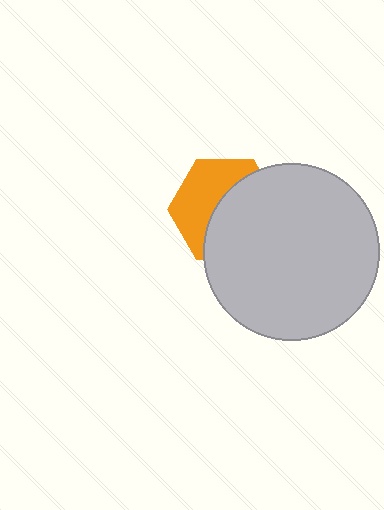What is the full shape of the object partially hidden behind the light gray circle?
The partially hidden object is an orange hexagon.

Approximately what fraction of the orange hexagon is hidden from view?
Roughly 55% of the orange hexagon is hidden behind the light gray circle.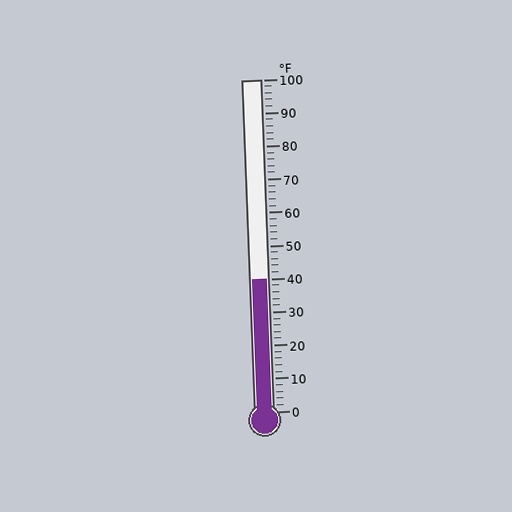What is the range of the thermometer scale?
The thermometer scale ranges from 0°F to 100°F.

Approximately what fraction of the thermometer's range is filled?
The thermometer is filled to approximately 40% of its range.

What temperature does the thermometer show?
The thermometer shows approximately 40°F.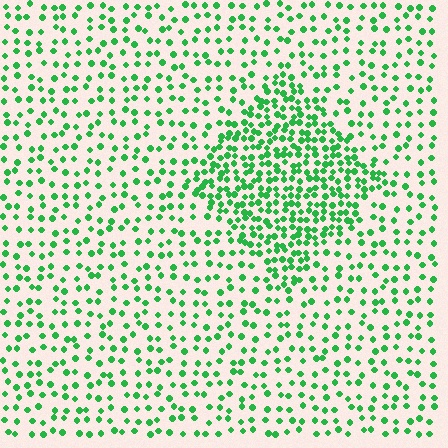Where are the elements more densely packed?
The elements are more densely packed inside the diamond boundary.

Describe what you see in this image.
The image contains small green elements arranged at two different densities. A diamond-shaped region is visible where the elements are more densely packed than the surrounding area.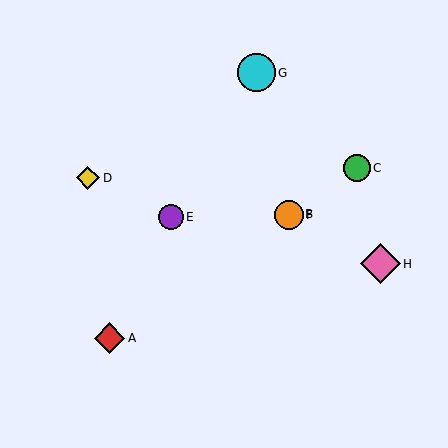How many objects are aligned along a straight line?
4 objects (A, B, C, F) are aligned along a straight line.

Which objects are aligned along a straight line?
Objects A, B, C, F are aligned along a straight line.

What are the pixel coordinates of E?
Object E is at (171, 217).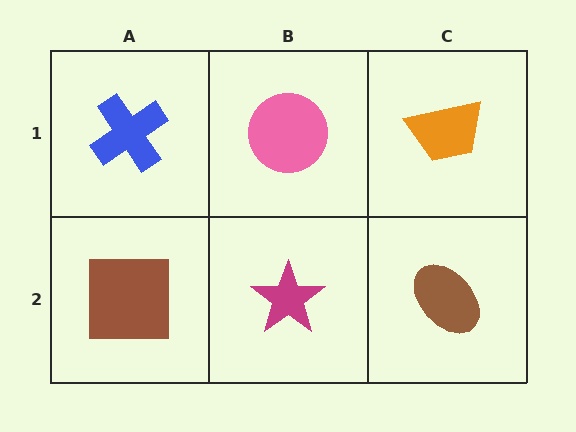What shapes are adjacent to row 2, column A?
A blue cross (row 1, column A), a magenta star (row 2, column B).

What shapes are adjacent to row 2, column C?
An orange trapezoid (row 1, column C), a magenta star (row 2, column B).